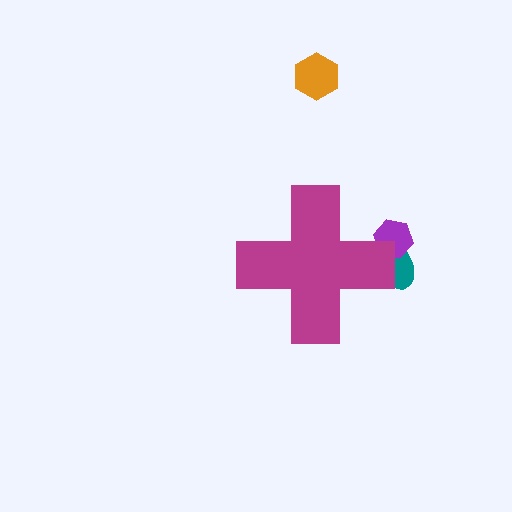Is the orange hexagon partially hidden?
No, the orange hexagon is fully visible.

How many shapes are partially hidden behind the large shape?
2 shapes are partially hidden.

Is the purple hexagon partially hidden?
Yes, the purple hexagon is partially hidden behind the magenta cross.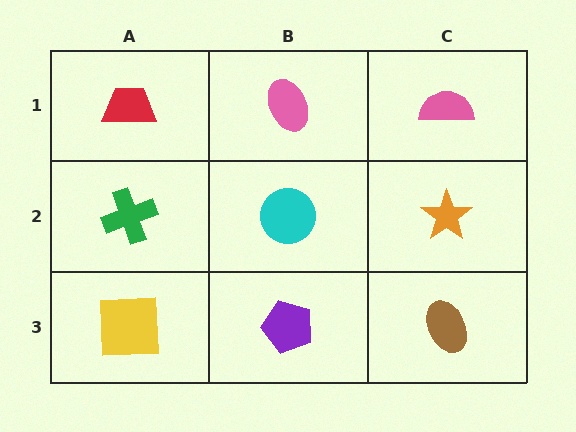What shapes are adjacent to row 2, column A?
A red trapezoid (row 1, column A), a yellow square (row 3, column A), a cyan circle (row 2, column B).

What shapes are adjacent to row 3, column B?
A cyan circle (row 2, column B), a yellow square (row 3, column A), a brown ellipse (row 3, column C).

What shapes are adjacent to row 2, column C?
A pink semicircle (row 1, column C), a brown ellipse (row 3, column C), a cyan circle (row 2, column B).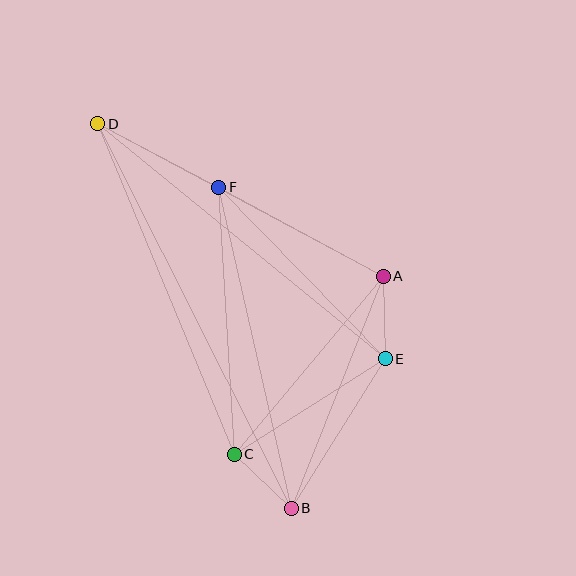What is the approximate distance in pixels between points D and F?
The distance between D and F is approximately 137 pixels.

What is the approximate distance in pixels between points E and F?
The distance between E and F is approximately 239 pixels.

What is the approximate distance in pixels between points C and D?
The distance between C and D is approximately 357 pixels.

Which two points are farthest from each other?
Points B and D are farthest from each other.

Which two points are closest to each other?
Points B and C are closest to each other.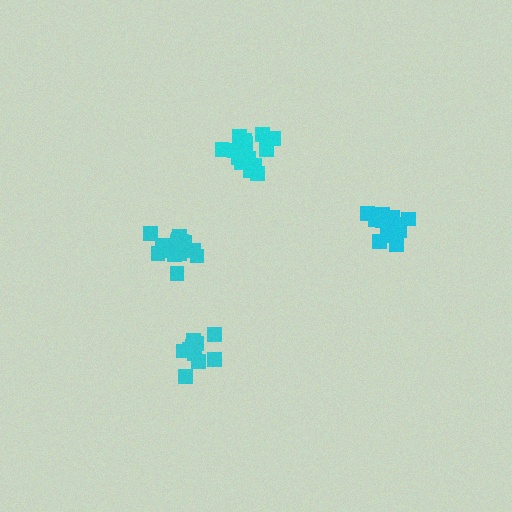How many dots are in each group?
Group 1: 15 dots, Group 2: 10 dots, Group 3: 15 dots, Group 4: 13 dots (53 total).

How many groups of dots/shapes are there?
There are 4 groups.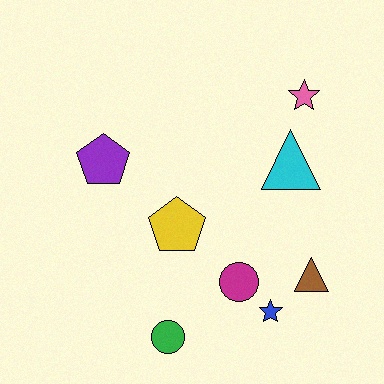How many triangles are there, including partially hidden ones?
There are 2 triangles.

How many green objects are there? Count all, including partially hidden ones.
There is 1 green object.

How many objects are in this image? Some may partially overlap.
There are 8 objects.